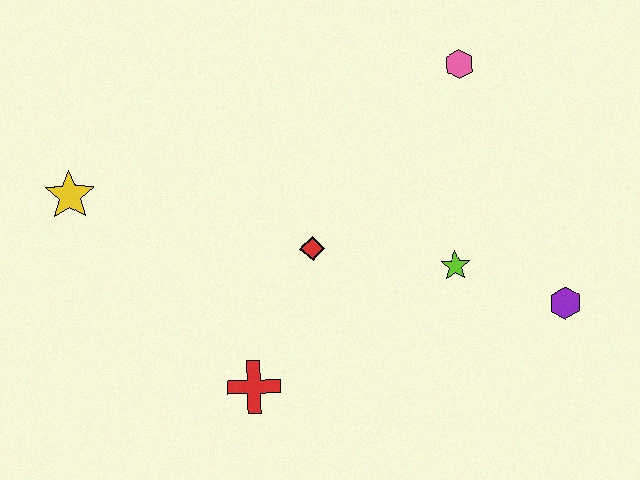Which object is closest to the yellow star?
The red diamond is closest to the yellow star.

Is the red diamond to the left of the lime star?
Yes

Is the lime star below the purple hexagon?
No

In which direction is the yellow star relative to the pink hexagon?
The yellow star is to the left of the pink hexagon.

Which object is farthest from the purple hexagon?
The yellow star is farthest from the purple hexagon.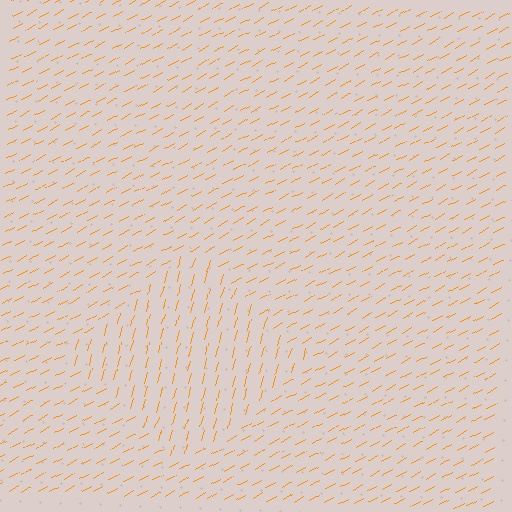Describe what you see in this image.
The image is filled with small orange line segments. A diamond region in the image has lines oriented differently from the surrounding lines, creating a visible texture boundary.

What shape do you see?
I see a diamond.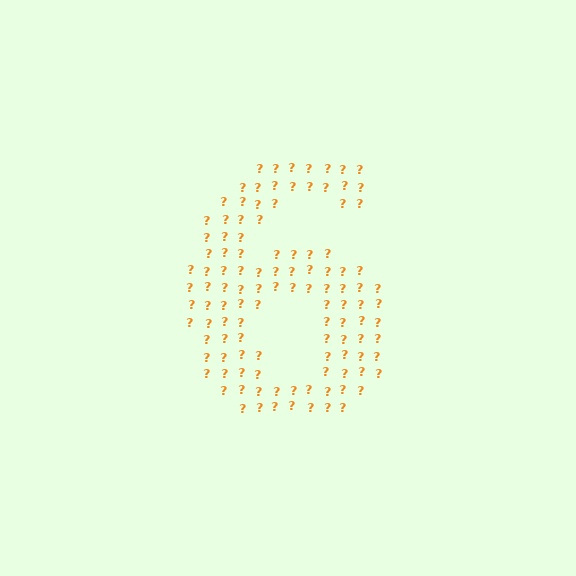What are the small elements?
The small elements are question marks.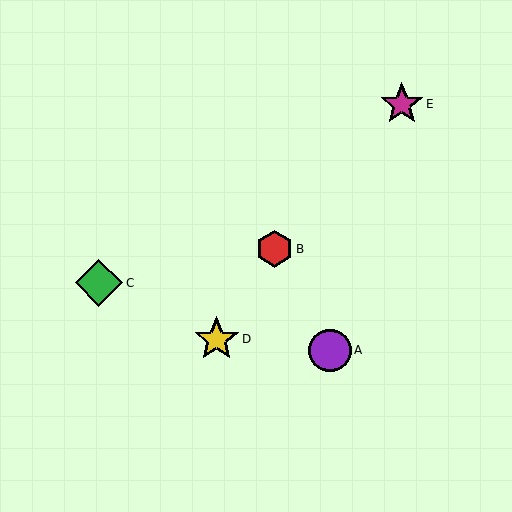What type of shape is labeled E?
Shape E is a magenta star.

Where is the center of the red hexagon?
The center of the red hexagon is at (275, 249).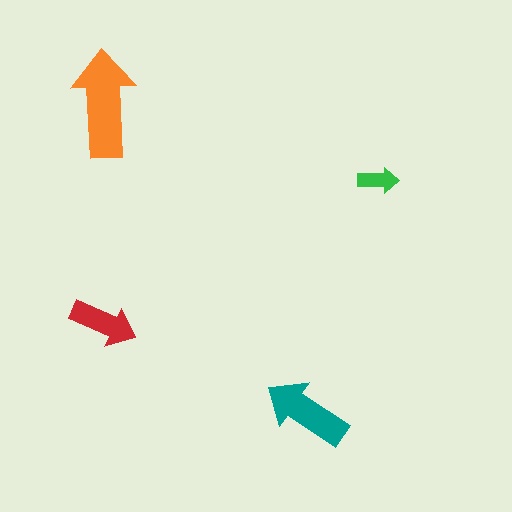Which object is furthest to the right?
The green arrow is rightmost.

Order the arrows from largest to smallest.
the orange one, the teal one, the red one, the green one.